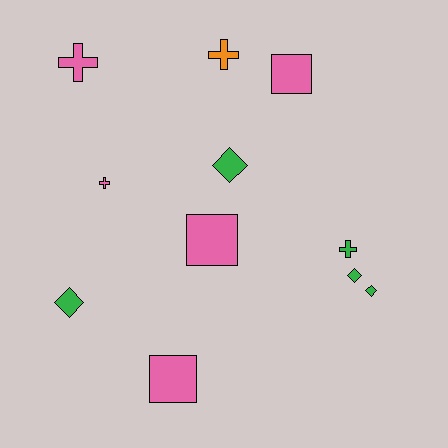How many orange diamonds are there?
There are no orange diamonds.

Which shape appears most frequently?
Cross, with 4 objects.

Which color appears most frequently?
Green, with 5 objects.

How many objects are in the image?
There are 11 objects.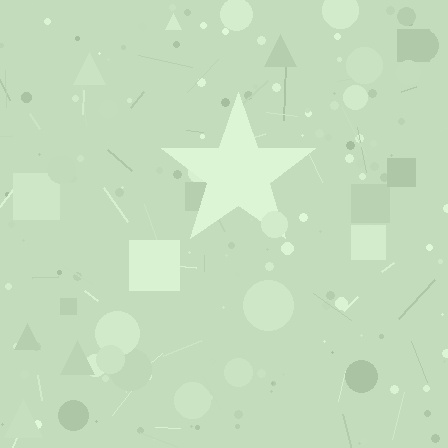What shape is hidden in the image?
A star is hidden in the image.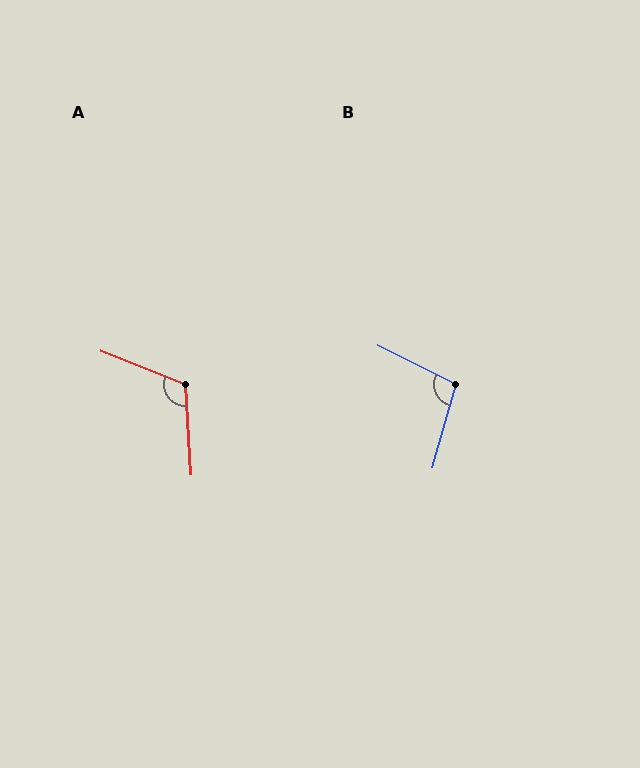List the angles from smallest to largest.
B (101°), A (115°).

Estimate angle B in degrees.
Approximately 101 degrees.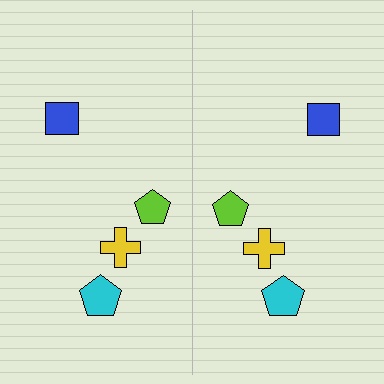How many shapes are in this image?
There are 8 shapes in this image.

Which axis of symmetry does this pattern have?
The pattern has a vertical axis of symmetry running through the center of the image.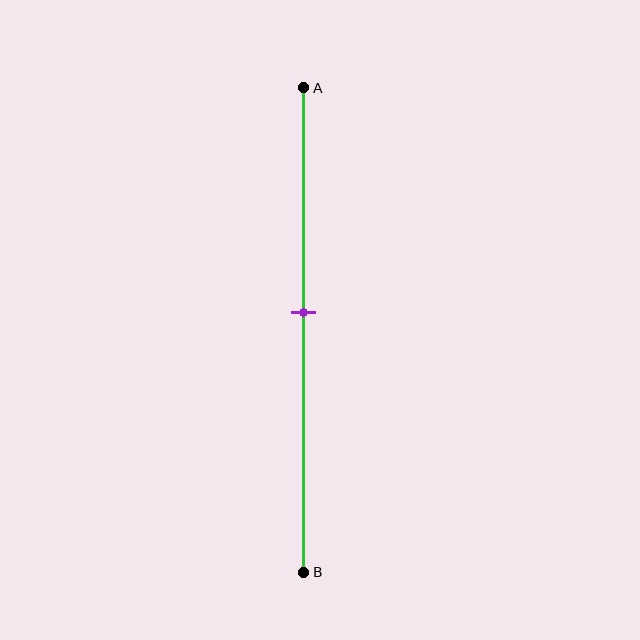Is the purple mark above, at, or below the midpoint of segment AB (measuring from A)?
The purple mark is above the midpoint of segment AB.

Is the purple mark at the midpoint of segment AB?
No, the mark is at about 45% from A, not at the 50% midpoint.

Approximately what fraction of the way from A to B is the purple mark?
The purple mark is approximately 45% of the way from A to B.